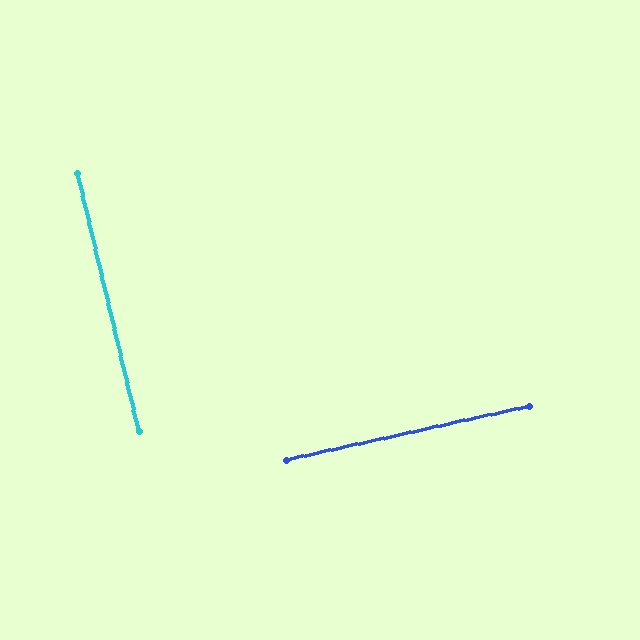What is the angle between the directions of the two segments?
Approximately 89 degrees.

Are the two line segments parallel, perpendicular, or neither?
Perpendicular — they meet at approximately 89°.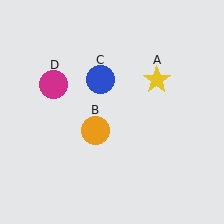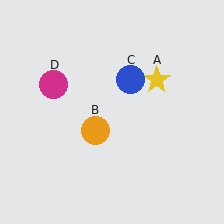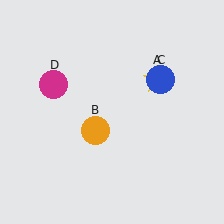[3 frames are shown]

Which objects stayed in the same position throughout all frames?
Yellow star (object A) and orange circle (object B) and magenta circle (object D) remained stationary.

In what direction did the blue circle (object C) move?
The blue circle (object C) moved right.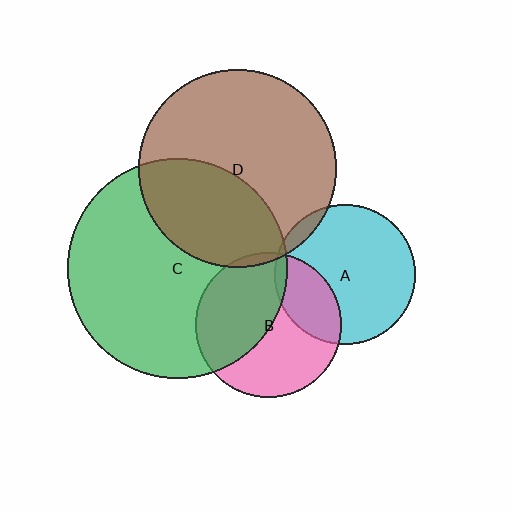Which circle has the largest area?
Circle C (green).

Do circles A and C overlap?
Yes.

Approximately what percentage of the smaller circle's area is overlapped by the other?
Approximately 5%.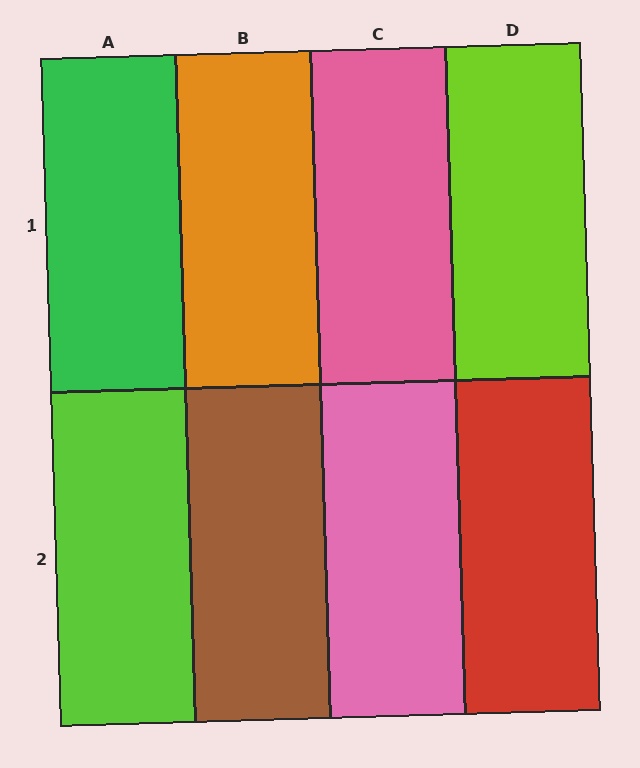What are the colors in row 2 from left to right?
Lime, brown, pink, red.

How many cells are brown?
1 cell is brown.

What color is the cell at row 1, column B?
Orange.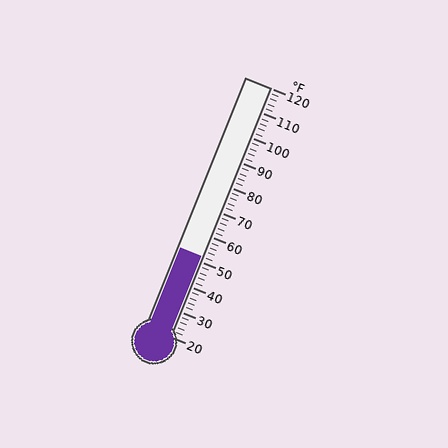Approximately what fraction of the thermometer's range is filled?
The thermometer is filled to approximately 30% of its range.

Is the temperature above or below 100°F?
The temperature is below 100°F.